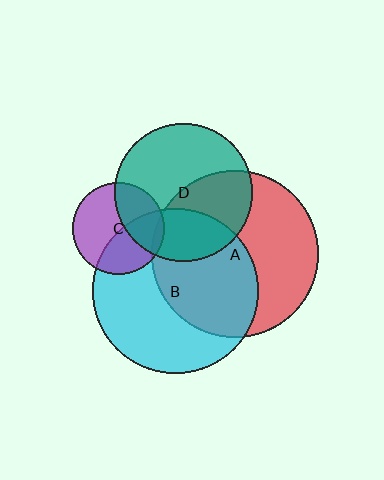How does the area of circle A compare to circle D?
Approximately 1.5 times.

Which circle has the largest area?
Circle A (red).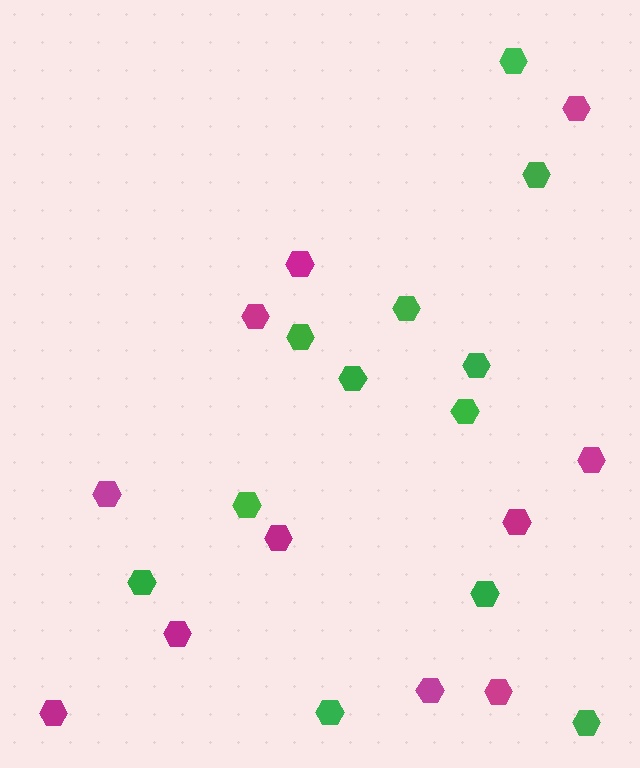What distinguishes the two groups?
There are 2 groups: one group of magenta hexagons (11) and one group of green hexagons (12).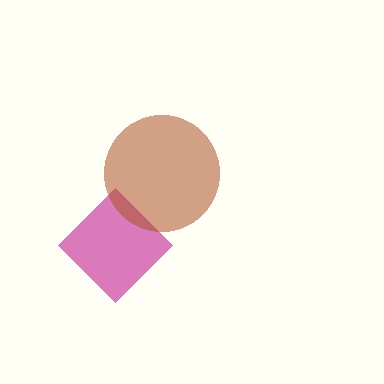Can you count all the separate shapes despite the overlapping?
Yes, there are 2 separate shapes.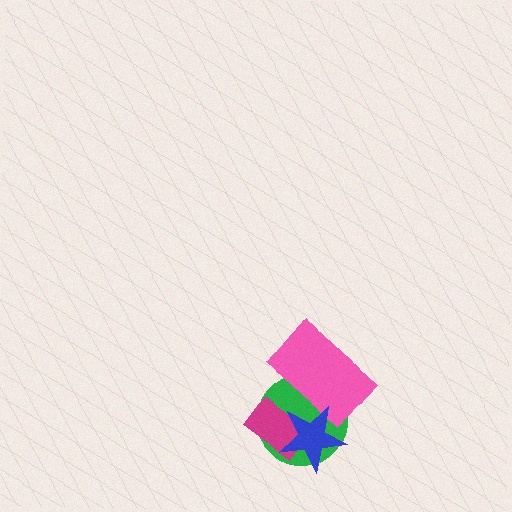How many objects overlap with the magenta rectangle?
2 objects overlap with the magenta rectangle.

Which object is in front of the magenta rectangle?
The blue star is in front of the magenta rectangle.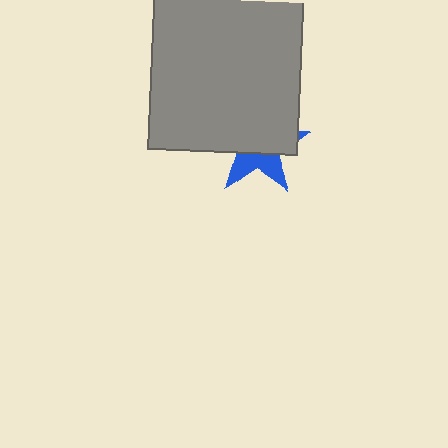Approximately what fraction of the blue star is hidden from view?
Roughly 64% of the blue star is hidden behind the gray rectangle.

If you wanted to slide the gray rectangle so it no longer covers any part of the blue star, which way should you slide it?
Slide it up — that is the most direct way to separate the two shapes.